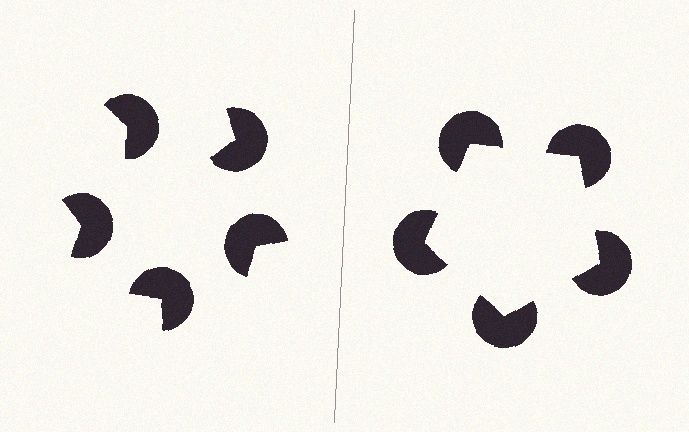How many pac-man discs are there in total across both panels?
10 — 5 on each side.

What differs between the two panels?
The pac-man discs are positioned identically on both sides; only the wedge orientations differ. On the right they align to a pentagon; on the left they are misaligned.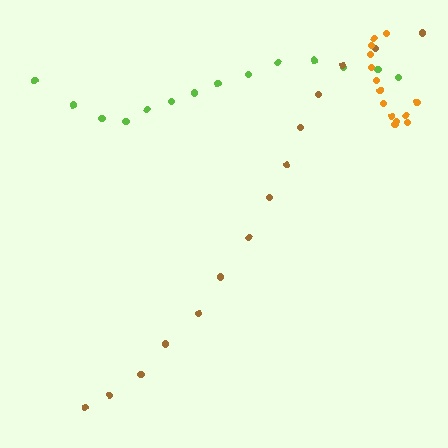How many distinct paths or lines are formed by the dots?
There are 3 distinct paths.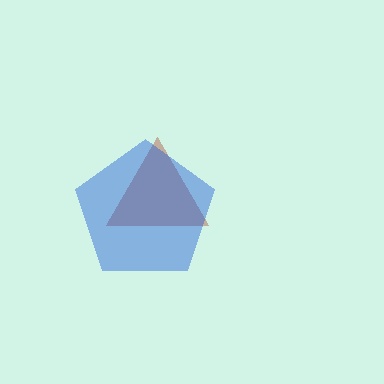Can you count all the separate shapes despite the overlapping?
Yes, there are 2 separate shapes.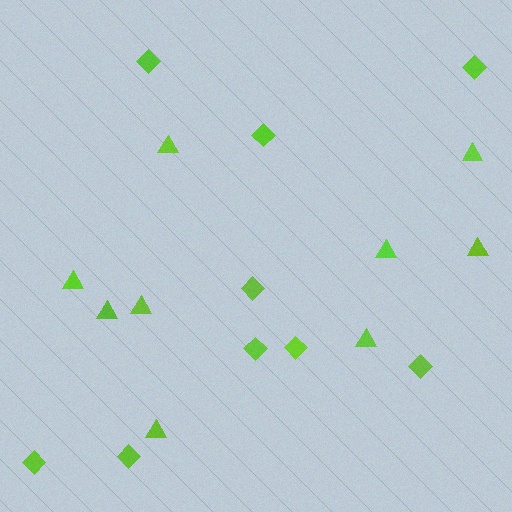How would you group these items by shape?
There are 2 groups: one group of diamonds (9) and one group of triangles (9).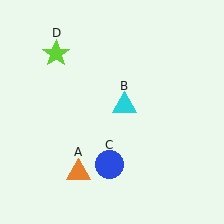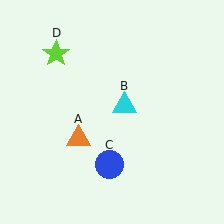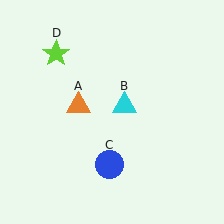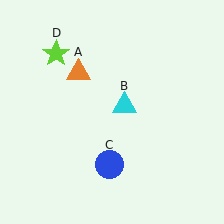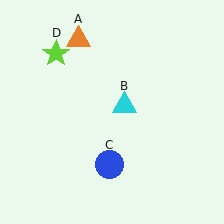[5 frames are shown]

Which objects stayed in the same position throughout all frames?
Cyan triangle (object B) and blue circle (object C) and lime star (object D) remained stationary.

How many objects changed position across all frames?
1 object changed position: orange triangle (object A).